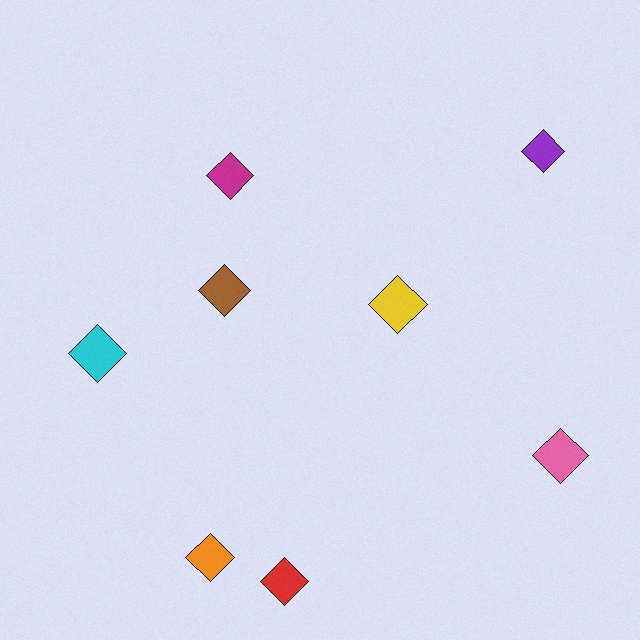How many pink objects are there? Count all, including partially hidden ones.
There is 1 pink object.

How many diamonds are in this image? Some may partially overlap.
There are 8 diamonds.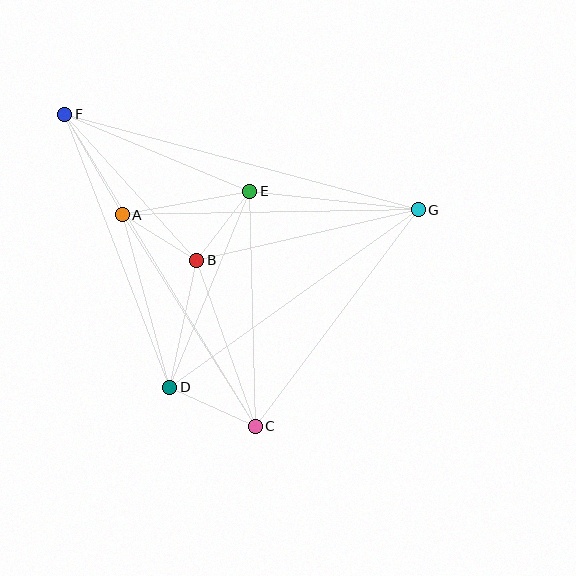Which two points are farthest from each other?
Points F and G are farthest from each other.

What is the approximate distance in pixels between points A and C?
The distance between A and C is approximately 250 pixels.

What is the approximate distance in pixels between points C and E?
The distance between C and E is approximately 235 pixels.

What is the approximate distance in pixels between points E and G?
The distance between E and G is approximately 170 pixels.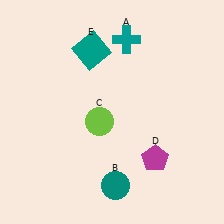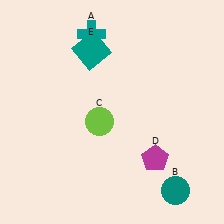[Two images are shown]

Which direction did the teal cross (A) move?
The teal cross (A) moved left.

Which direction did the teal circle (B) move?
The teal circle (B) moved right.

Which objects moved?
The objects that moved are: the teal cross (A), the teal circle (B).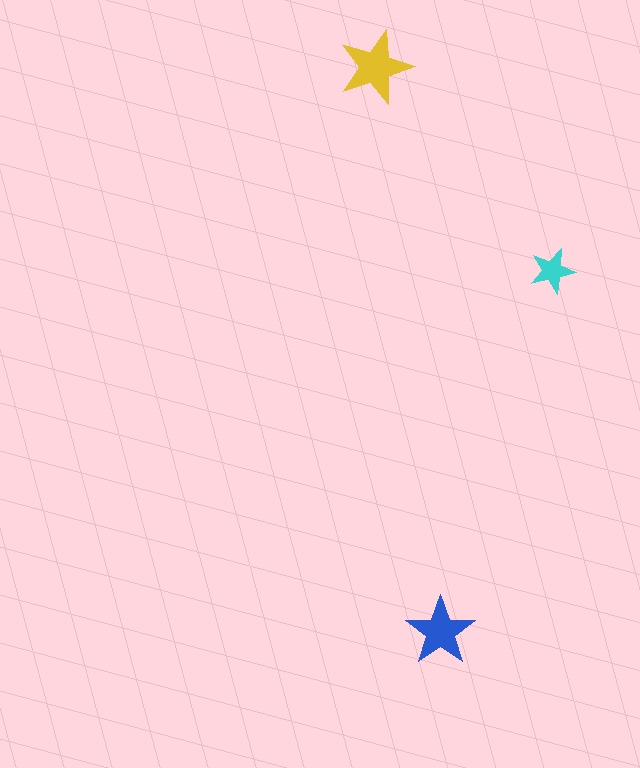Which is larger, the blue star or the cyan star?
The blue one.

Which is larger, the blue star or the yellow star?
The yellow one.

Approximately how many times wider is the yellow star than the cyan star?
About 1.5 times wider.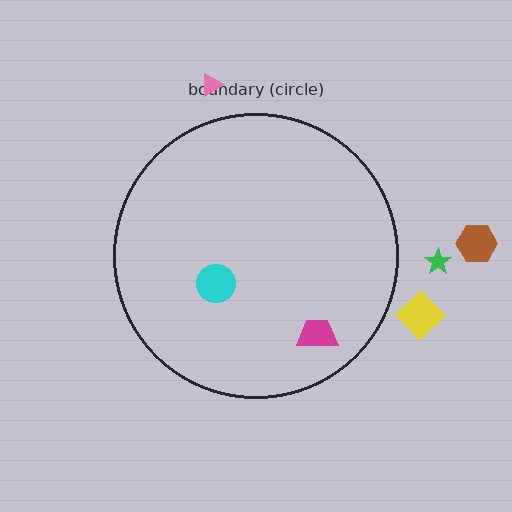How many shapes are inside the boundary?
2 inside, 4 outside.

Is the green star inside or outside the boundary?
Outside.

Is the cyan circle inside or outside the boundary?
Inside.